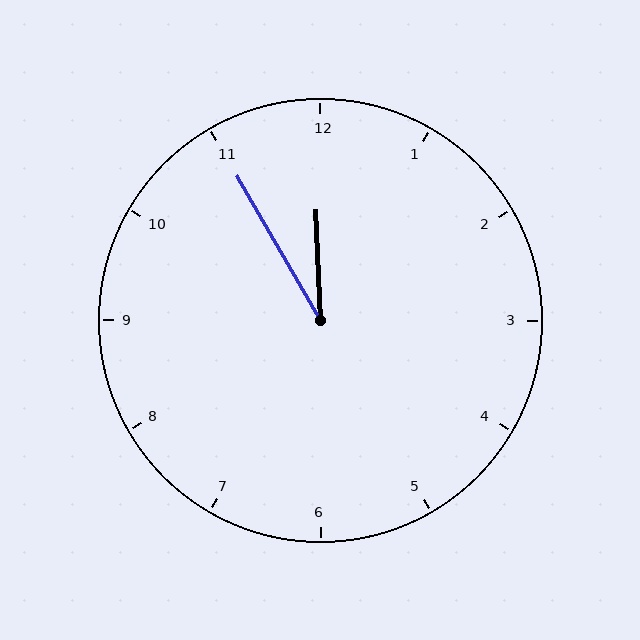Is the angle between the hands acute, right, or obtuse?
It is acute.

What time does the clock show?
11:55.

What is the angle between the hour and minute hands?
Approximately 28 degrees.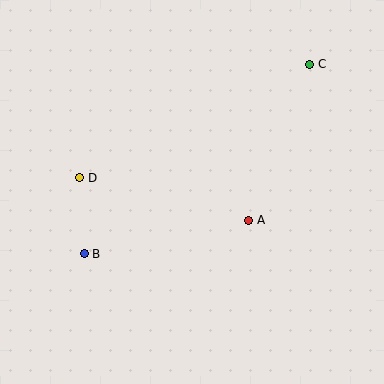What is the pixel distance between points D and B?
The distance between D and B is 76 pixels.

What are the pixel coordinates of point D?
Point D is at (80, 178).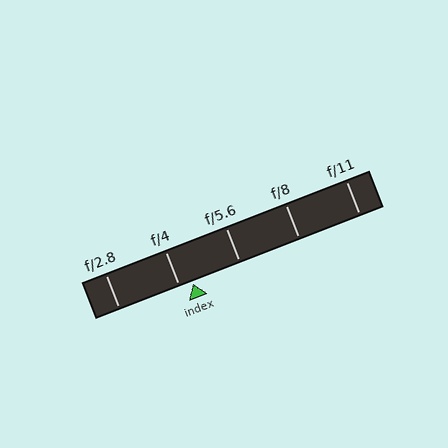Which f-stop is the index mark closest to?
The index mark is closest to f/4.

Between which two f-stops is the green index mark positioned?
The index mark is between f/4 and f/5.6.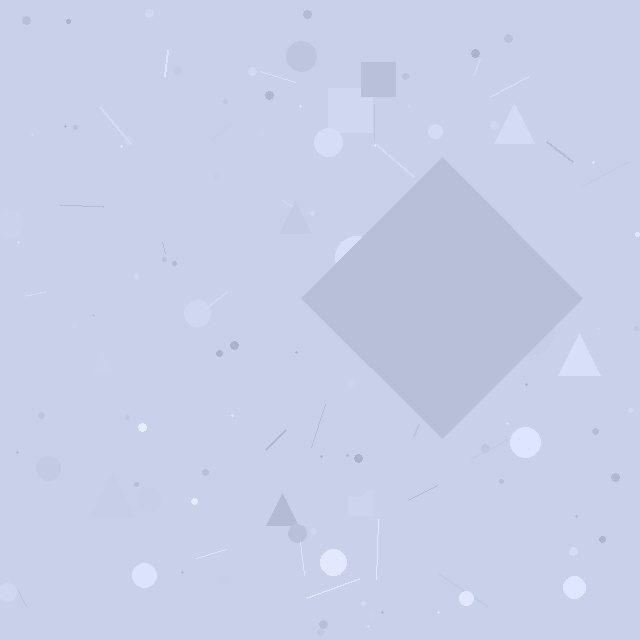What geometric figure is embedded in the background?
A diamond is embedded in the background.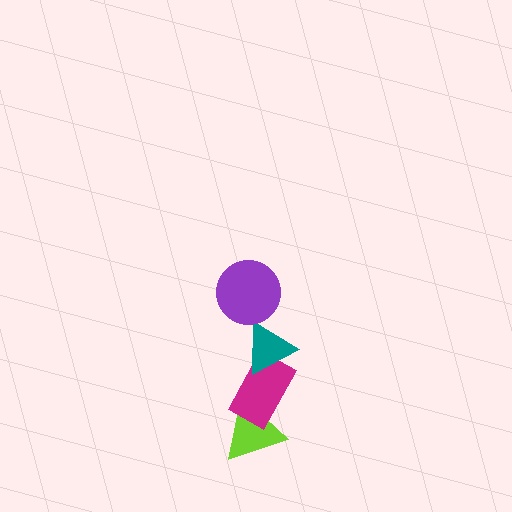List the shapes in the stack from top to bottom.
From top to bottom: the purple circle, the teal triangle, the magenta rectangle, the lime triangle.